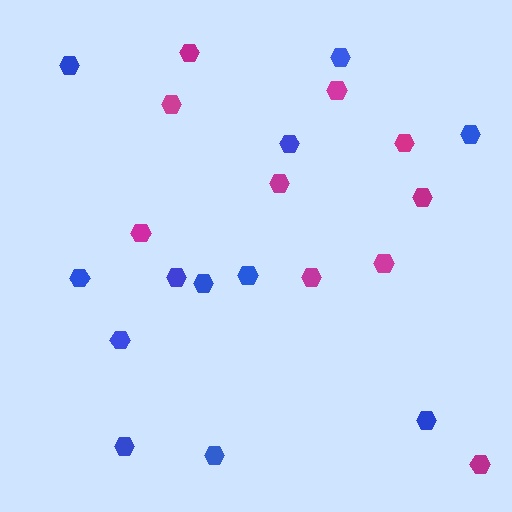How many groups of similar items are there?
There are 2 groups: one group of blue hexagons (12) and one group of magenta hexagons (10).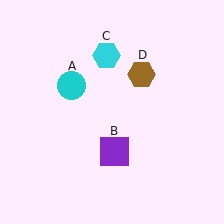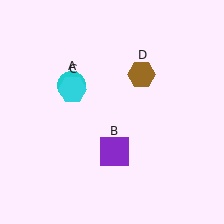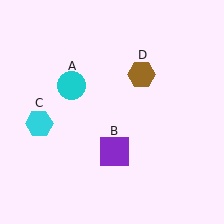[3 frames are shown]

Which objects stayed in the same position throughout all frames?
Cyan circle (object A) and purple square (object B) and brown hexagon (object D) remained stationary.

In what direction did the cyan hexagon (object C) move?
The cyan hexagon (object C) moved down and to the left.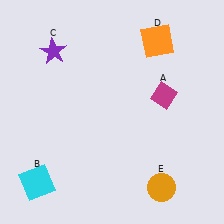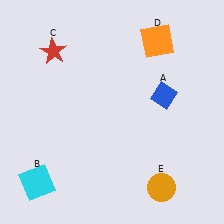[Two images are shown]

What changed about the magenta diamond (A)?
In Image 1, A is magenta. In Image 2, it changed to blue.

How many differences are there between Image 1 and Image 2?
There are 2 differences between the two images.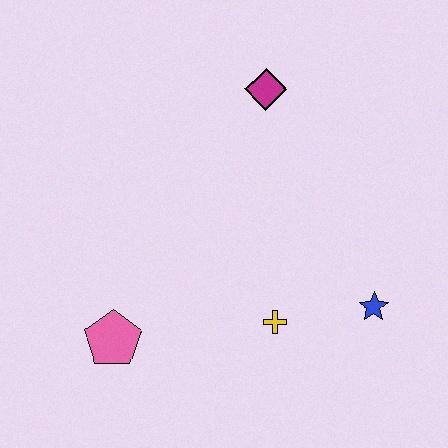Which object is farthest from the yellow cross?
The magenta diamond is farthest from the yellow cross.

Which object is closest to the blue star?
The yellow cross is closest to the blue star.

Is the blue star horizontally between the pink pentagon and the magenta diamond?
No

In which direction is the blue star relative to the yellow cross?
The blue star is to the right of the yellow cross.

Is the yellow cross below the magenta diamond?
Yes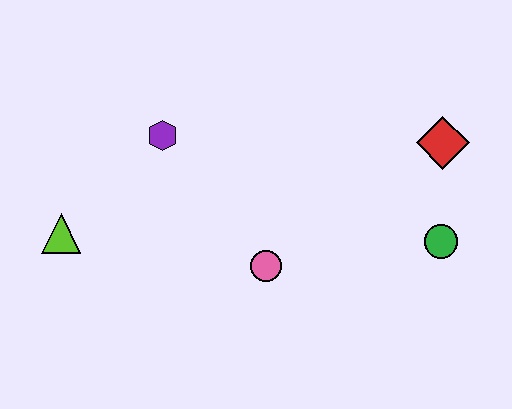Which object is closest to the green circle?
The red diamond is closest to the green circle.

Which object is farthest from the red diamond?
The lime triangle is farthest from the red diamond.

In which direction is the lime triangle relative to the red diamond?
The lime triangle is to the left of the red diamond.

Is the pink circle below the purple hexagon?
Yes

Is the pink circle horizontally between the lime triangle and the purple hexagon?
No